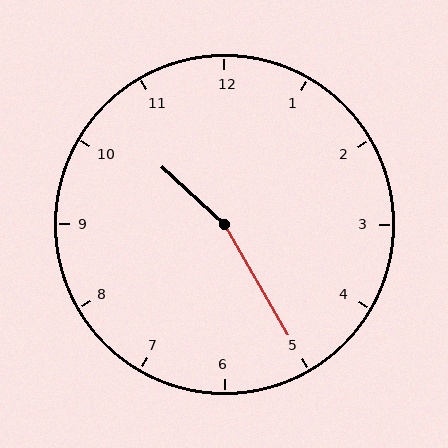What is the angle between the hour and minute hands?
Approximately 162 degrees.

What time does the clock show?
10:25.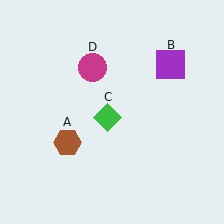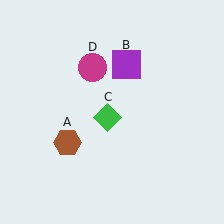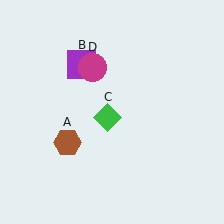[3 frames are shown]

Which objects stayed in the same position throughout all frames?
Brown hexagon (object A) and green diamond (object C) and magenta circle (object D) remained stationary.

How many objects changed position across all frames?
1 object changed position: purple square (object B).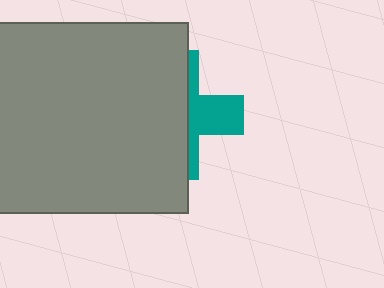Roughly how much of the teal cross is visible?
A small part of it is visible (roughly 35%).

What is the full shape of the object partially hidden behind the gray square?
The partially hidden object is a teal cross.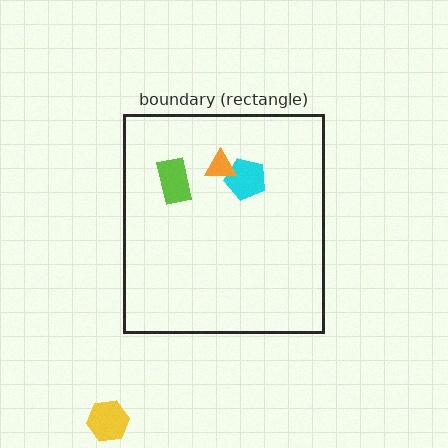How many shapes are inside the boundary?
3 inside, 1 outside.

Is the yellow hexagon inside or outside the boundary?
Outside.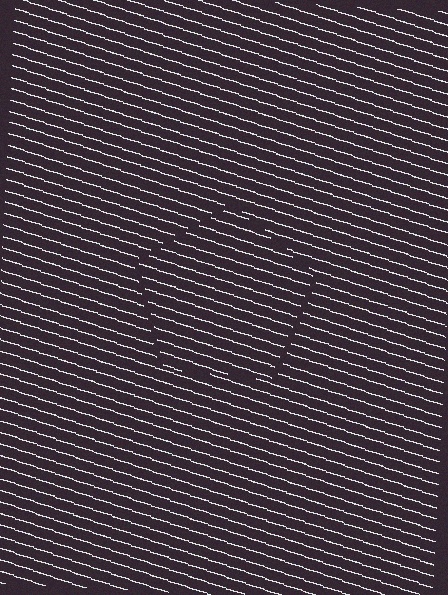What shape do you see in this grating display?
An illusory pentagon. The interior of the shape contains the same grating, shifted by half a period — the contour is defined by the phase discontinuity where line-ends from the inner and outer gratings abut.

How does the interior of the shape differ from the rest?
The interior of the shape contains the same grating, shifted by half a period — the contour is defined by the phase discontinuity where line-ends from the inner and outer gratings abut.